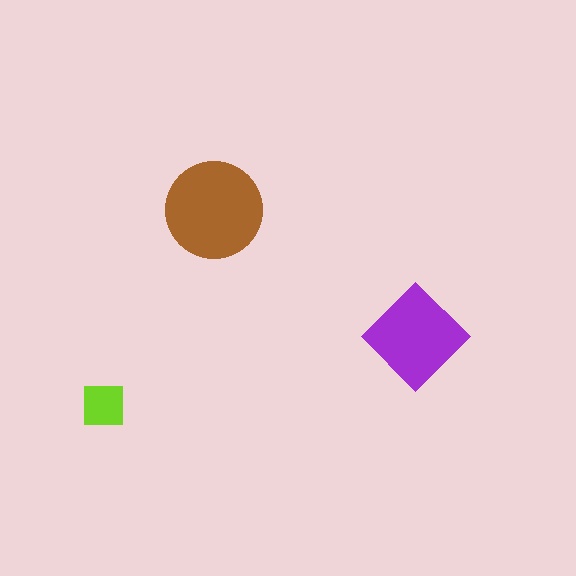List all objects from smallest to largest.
The lime square, the purple diamond, the brown circle.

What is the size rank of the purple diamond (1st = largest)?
2nd.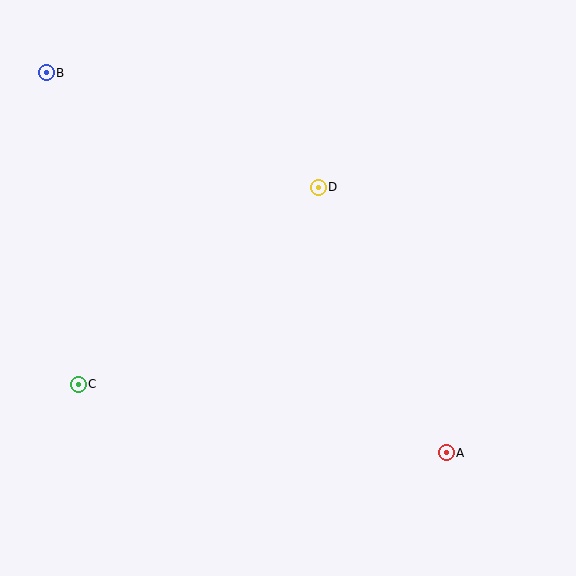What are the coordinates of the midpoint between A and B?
The midpoint between A and B is at (246, 263).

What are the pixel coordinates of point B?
Point B is at (46, 73).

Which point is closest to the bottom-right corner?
Point A is closest to the bottom-right corner.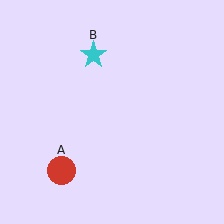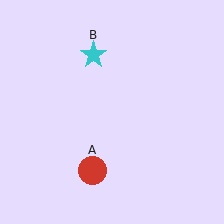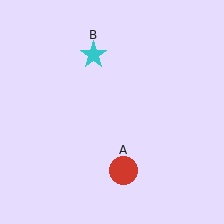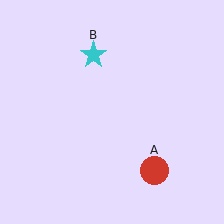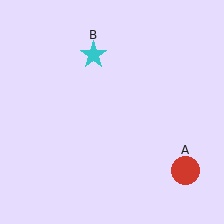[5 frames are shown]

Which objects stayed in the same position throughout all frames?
Cyan star (object B) remained stationary.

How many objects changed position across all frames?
1 object changed position: red circle (object A).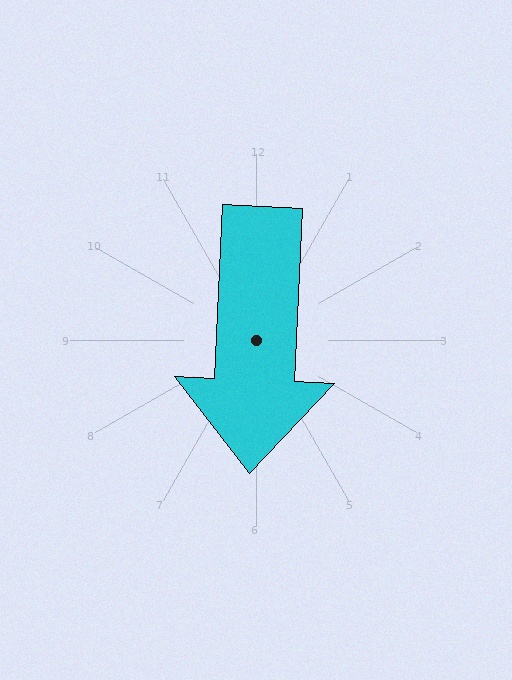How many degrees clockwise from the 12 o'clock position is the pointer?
Approximately 183 degrees.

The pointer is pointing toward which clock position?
Roughly 6 o'clock.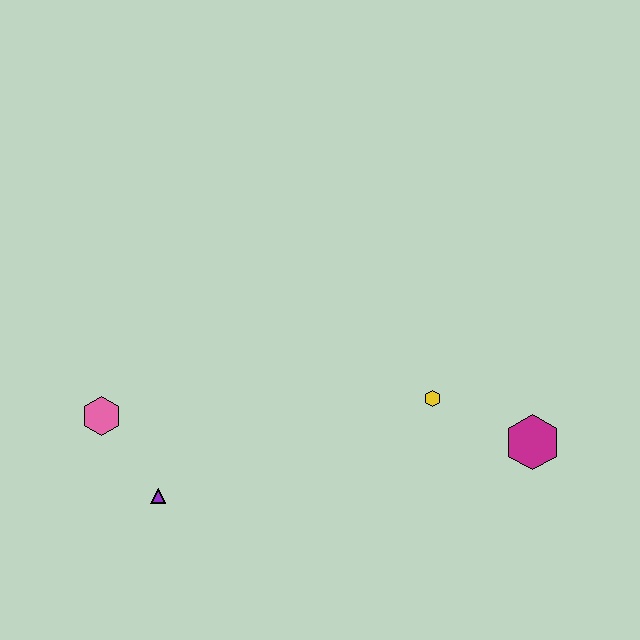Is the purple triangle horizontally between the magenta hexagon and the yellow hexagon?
No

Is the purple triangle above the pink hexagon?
No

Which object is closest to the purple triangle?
The pink hexagon is closest to the purple triangle.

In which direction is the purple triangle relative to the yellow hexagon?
The purple triangle is to the left of the yellow hexagon.